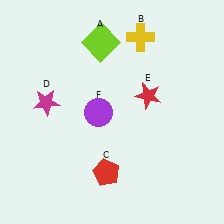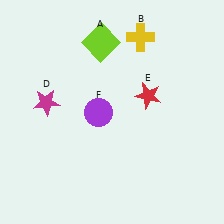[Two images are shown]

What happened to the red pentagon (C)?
The red pentagon (C) was removed in Image 2. It was in the bottom-left area of Image 1.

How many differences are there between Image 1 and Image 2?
There is 1 difference between the two images.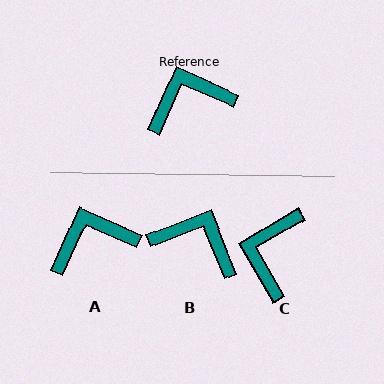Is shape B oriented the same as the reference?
No, it is off by about 44 degrees.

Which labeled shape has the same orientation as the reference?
A.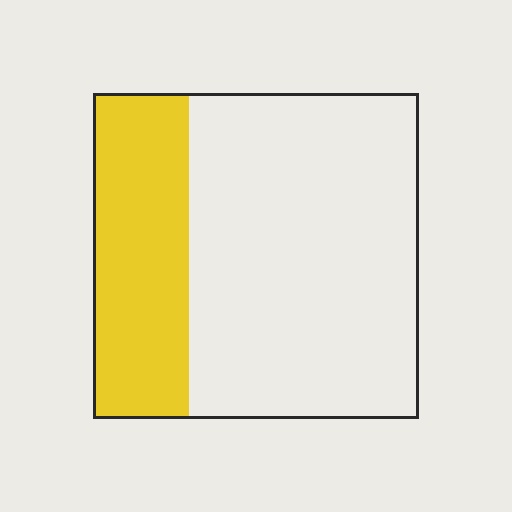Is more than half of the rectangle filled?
No.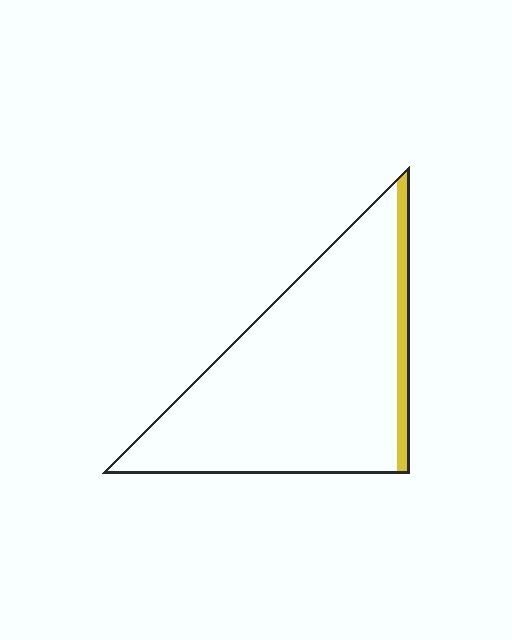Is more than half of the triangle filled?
No.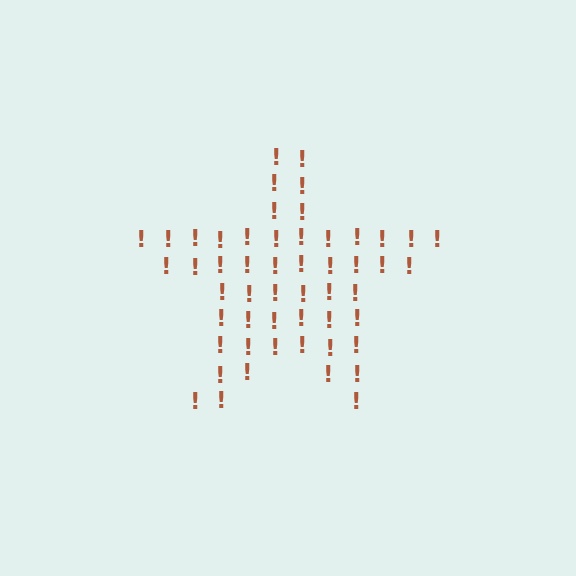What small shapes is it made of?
It is made of small exclamation marks.